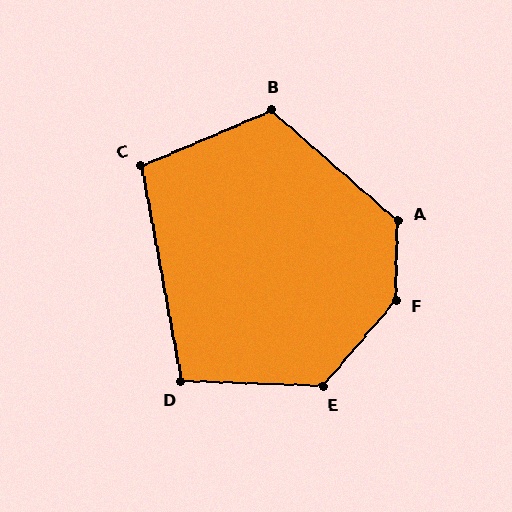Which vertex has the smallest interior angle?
D, at approximately 102 degrees.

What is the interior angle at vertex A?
Approximately 129 degrees (obtuse).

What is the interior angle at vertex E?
Approximately 128 degrees (obtuse).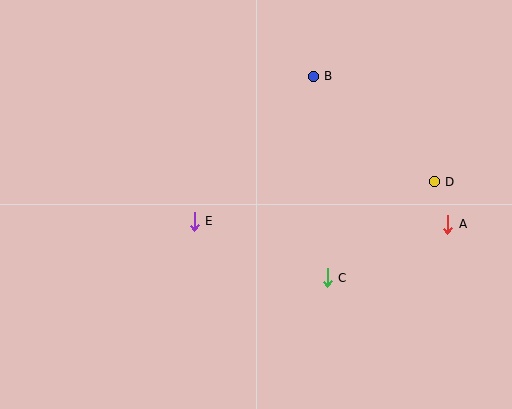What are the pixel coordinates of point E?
Point E is at (194, 221).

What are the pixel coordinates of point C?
Point C is at (327, 278).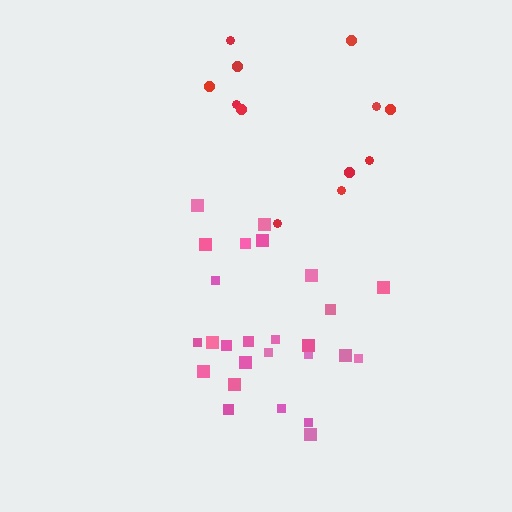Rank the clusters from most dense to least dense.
pink, red.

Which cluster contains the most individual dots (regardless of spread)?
Pink (26).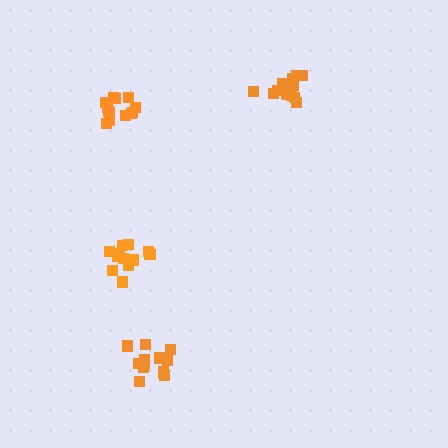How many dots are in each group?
Group 1: 13 dots, Group 2: 13 dots, Group 3: 12 dots, Group 4: 12 dots (50 total).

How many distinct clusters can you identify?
There are 4 distinct clusters.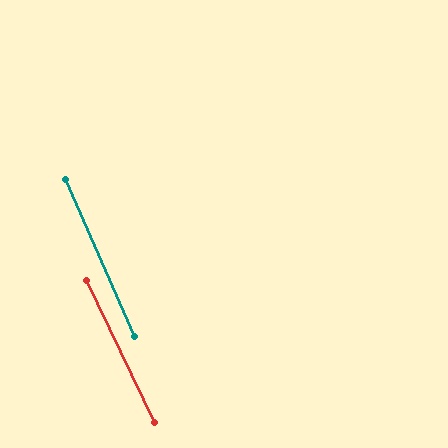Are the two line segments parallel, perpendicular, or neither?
Parallel — their directions differ by only 1.8°.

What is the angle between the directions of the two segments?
Approximately 2 degrees.